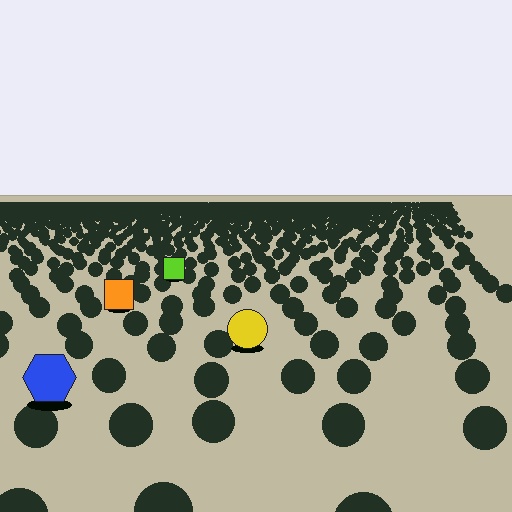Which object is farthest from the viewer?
The lime square is farthest from the viewer. It appears smaller and the ground texture around it is denser.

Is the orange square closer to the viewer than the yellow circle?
No. The yellow circle is closer — you can tell from the texture gradient: the ground texture is coarser near it.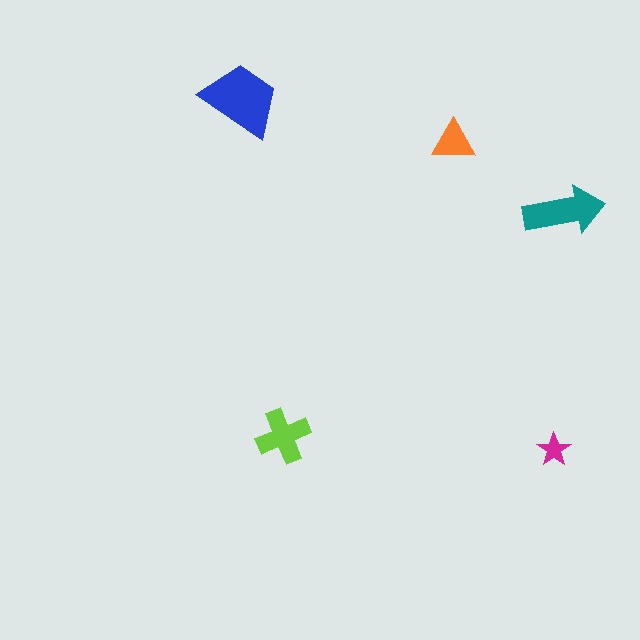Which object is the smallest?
The magenta star.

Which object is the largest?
The blue trapezoid.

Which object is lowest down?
The magenta star is bottommost.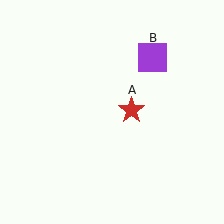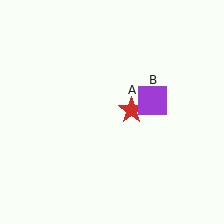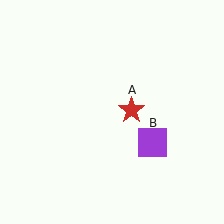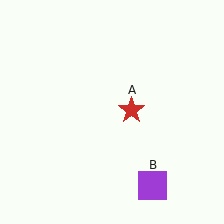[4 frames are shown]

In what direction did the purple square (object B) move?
The purple square (object B) moved down.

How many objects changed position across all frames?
1 object changed position: purple square (object B).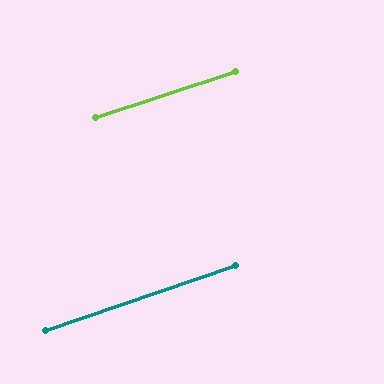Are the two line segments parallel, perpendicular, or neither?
Parallel — their directions differ by only 0.5°.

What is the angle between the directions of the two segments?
Approximately 0 degrees.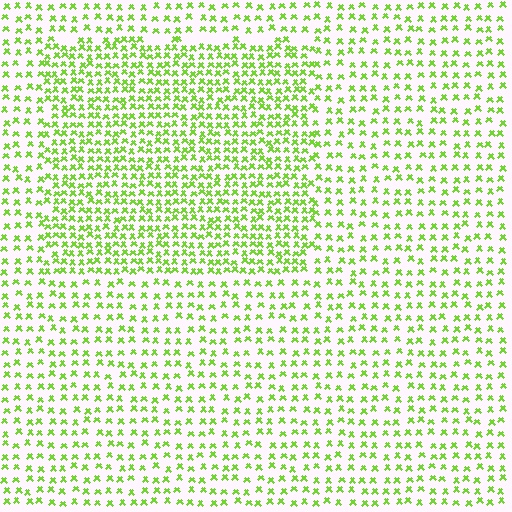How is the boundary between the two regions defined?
The boundary is defined by a change in element density (approximately 1.8x ratio). All elements are the same color, size, and shape.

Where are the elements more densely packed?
The elements are more densely packed inside the rectangle boundary.